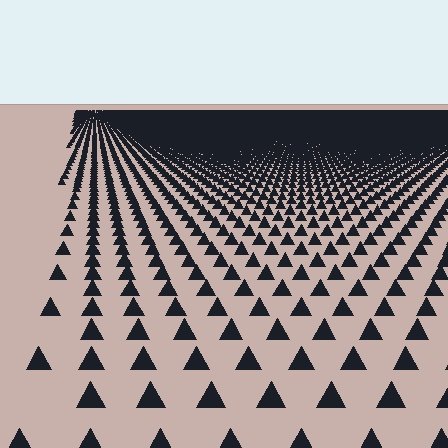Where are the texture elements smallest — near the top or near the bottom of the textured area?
Near the top.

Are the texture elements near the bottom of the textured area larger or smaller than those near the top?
Larger. Near the bottom, elements are closer to the viewer and appear at a bigger on-screen size.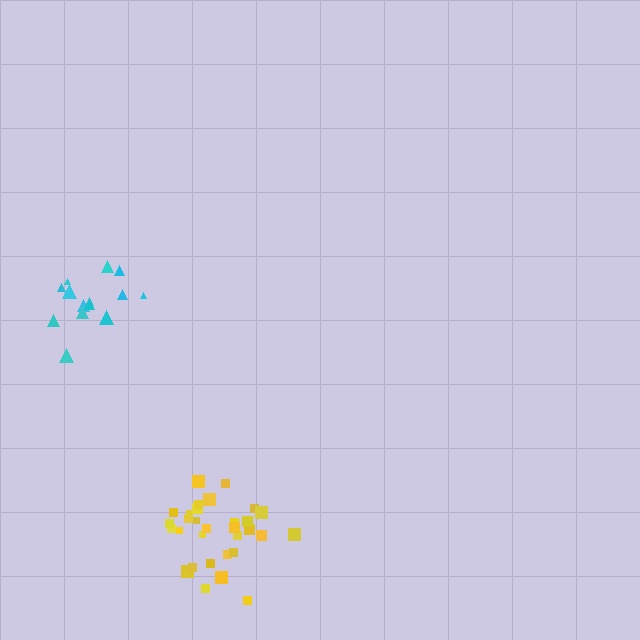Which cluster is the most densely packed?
Yellow.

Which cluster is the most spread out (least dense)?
Cyan.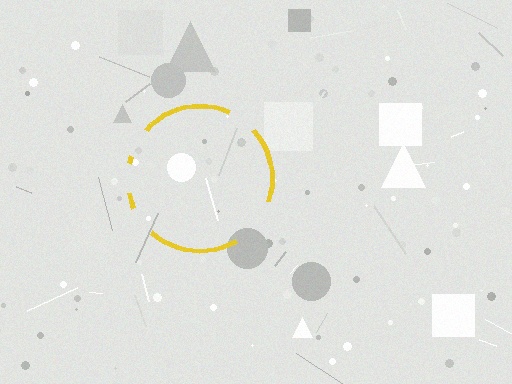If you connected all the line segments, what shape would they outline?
They would outline a circle.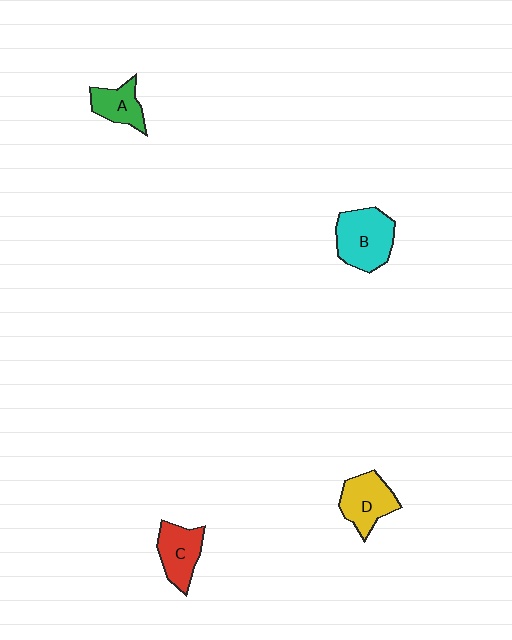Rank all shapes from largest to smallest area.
From largest to smallest: B (cyan), D (yellow), C (red), A (green).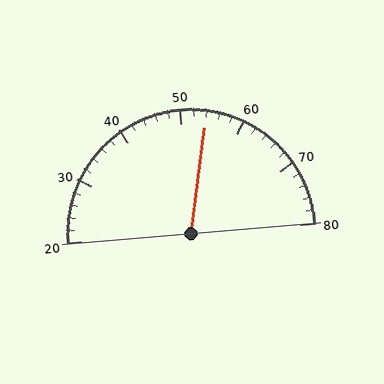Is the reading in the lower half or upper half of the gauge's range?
The reading is in the upper half of the range (20 to 80).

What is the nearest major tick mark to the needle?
The nearest major tick mark is 50.